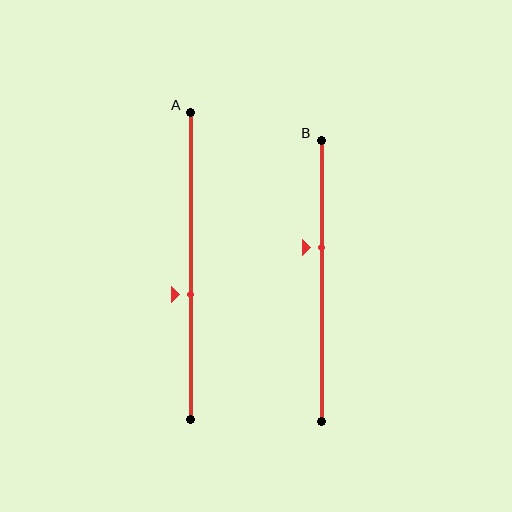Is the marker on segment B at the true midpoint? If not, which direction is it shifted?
No, the marker on segment B is shifted upward by about 12% of the segment length.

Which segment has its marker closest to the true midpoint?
Segment A has its marker closest to the true midpoint.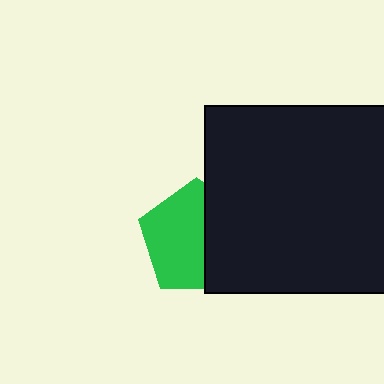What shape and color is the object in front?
The object in front is a black rectangle.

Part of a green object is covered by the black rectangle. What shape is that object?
It is a pentagon.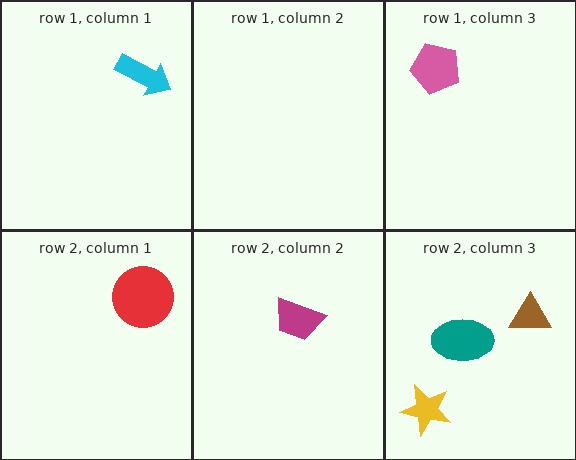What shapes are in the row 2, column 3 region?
The teal ellipse, the brown triangle, the yellow star.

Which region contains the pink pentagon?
The row 1, column 3 region.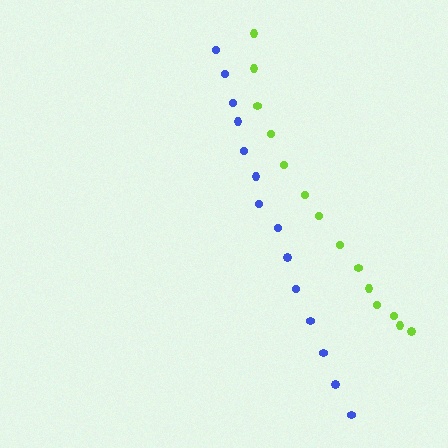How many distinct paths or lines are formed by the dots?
There are 2 distinct paths.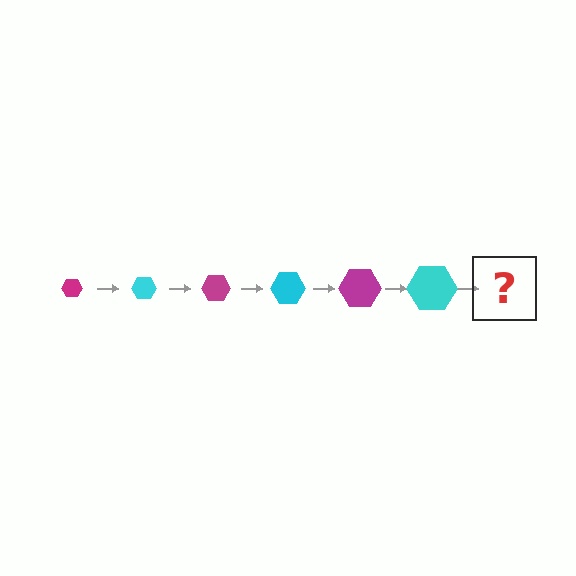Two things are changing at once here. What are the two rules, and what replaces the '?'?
The two rules are that the hexagon grows larger each step and the color cycles through magenta and cyan. The '?' should be a magenta hexagon, larger than the previous one.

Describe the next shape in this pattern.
It should be a magenta hexagon, larger than the previous one.